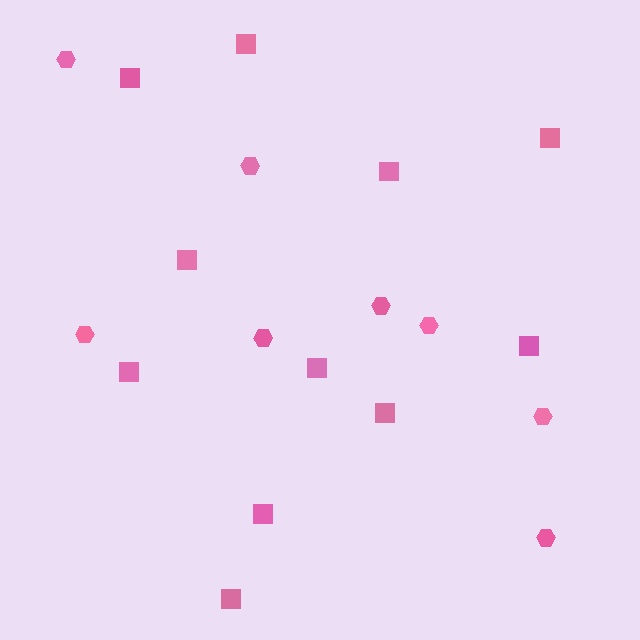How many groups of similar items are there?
There are 2 groups: one group of hexagons (8) and one group of squares (11).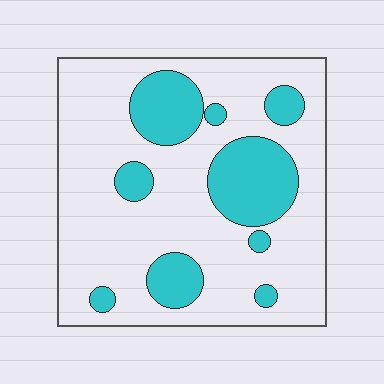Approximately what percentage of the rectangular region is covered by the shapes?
Approximately 25%.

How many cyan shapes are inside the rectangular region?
9.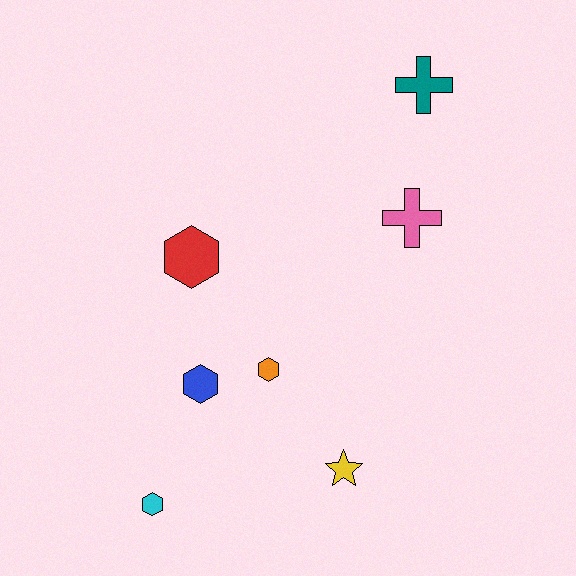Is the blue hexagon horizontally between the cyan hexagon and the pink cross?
Yes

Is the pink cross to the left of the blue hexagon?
No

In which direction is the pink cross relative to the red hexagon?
The pink cross is to the right of the red hexagon.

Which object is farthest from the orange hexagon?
The teal cross is farthest from the orange hexagon.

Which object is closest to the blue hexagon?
The orange hexagon is closest to the blue hexagon.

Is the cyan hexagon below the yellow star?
Yes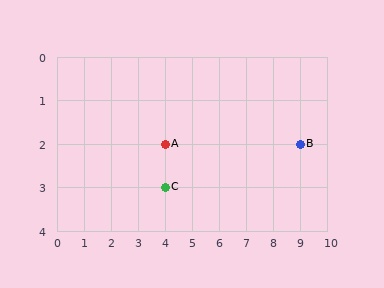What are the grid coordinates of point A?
Point A is at grid coordinates (4, 2).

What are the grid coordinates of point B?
Point B is at grid coordinates (9, 2).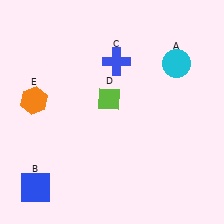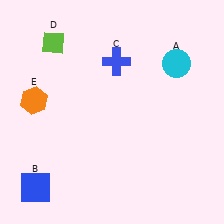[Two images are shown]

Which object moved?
The lime diamond (D) moved up.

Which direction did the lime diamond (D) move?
The lime diamond (D) moved up.